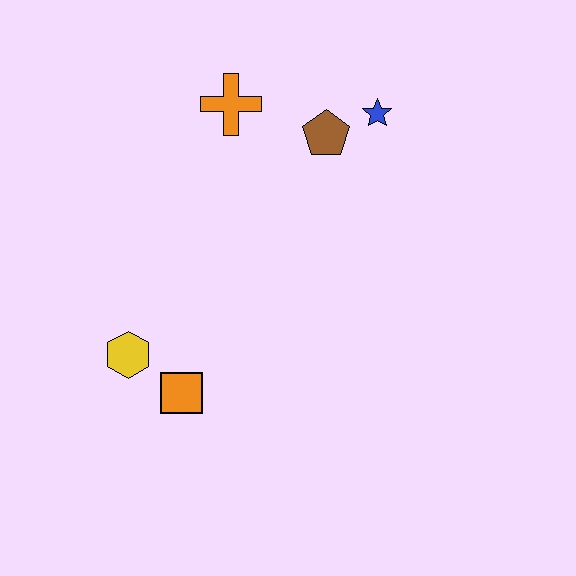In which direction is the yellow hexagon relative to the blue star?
The yellow hexagon is to the left of the blue star.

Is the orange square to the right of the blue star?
No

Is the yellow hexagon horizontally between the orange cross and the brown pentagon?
No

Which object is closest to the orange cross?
The brown pentagon is closest to the orange cross.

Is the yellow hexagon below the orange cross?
Yes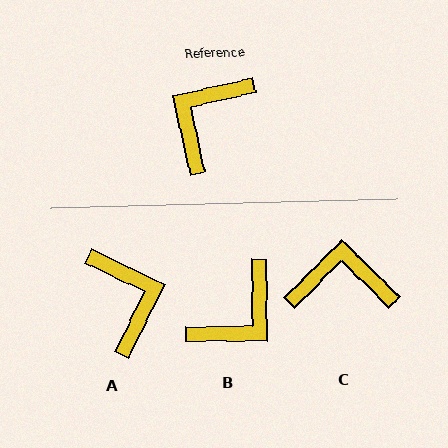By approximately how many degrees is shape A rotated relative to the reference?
Approximately 128 degrees clockwise.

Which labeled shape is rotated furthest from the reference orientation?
B, about 168 degrees away.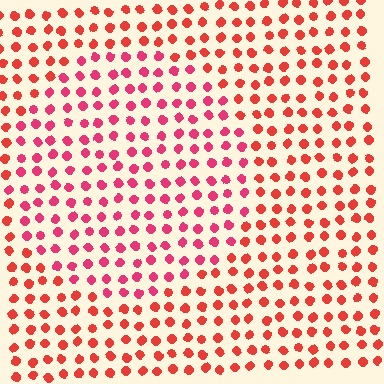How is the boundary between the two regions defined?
The boundary is defined purely by a slight shift in hue (about 24 degrees). Spacing, size, and orientation are identical on both sides.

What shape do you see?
I see a circle.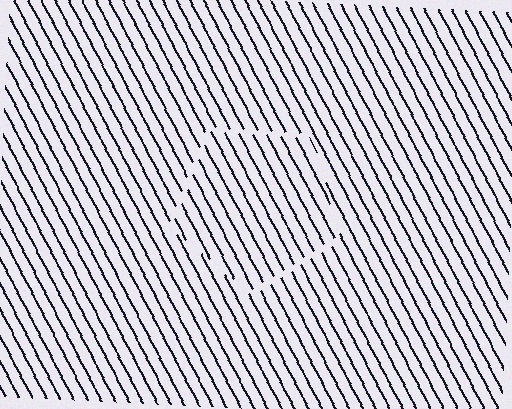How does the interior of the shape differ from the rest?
The interior of the shape contains the same grating, shifted by half a period — the contour is defined by the phase discontinuity where line-ends from the inner and outer gratings abut.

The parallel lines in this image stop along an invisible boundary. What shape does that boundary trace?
An illusory pentagon. The interior of the shape contains the same grating, shifted by half a period — the contour is defined by the phase discontinuity where line-ends from the inner and outer gratings abut.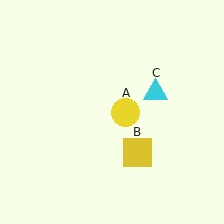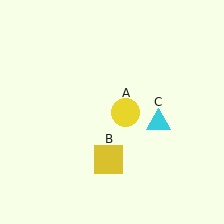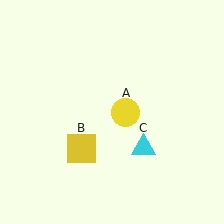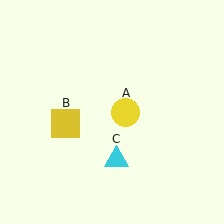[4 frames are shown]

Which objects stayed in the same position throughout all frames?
Yellow circle (object A) remained stationary.